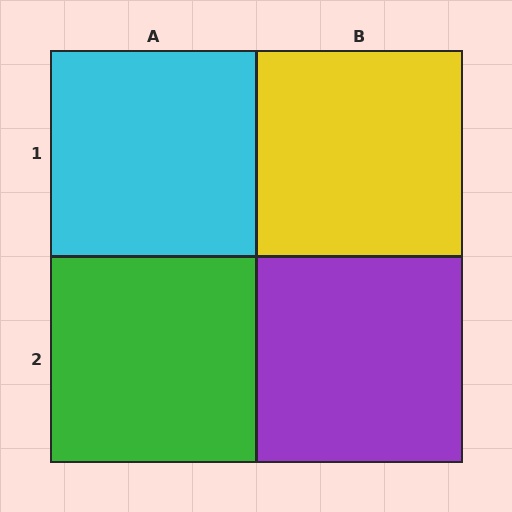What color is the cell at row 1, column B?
Yellow.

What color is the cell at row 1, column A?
Cyan.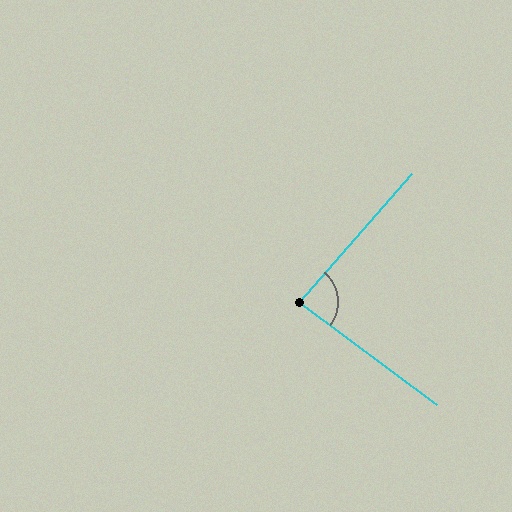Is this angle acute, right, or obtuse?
It is approximately a right angle.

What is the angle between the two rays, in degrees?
Approximately 85 degrees.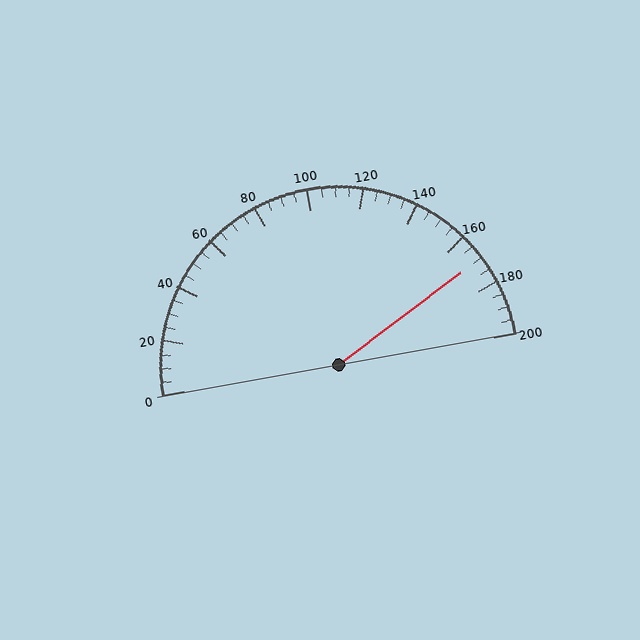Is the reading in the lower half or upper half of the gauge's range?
The reading is in the upper half of the range (0 to 200).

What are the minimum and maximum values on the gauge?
The gauge ranges from 0 to 200.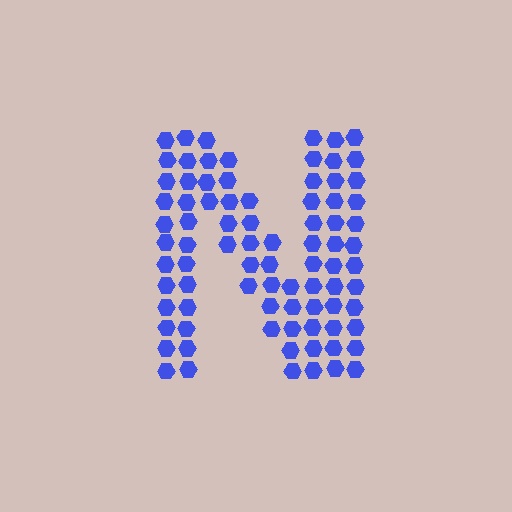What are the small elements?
The small elements are hexagons.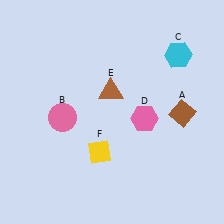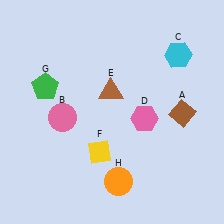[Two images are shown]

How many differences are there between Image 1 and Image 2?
There are 2 differences between the two images.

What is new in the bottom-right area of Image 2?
An orange circle (H) was added in the bottom-right area of Image 2.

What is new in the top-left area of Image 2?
A green pentagon (G) was added in the top-left area of Image 2.